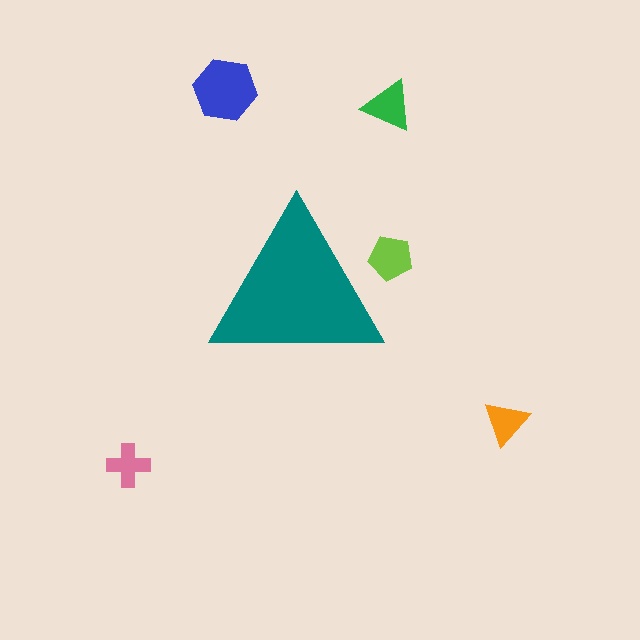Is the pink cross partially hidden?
No, the pink cross is fully visible.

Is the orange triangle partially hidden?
No, the orange triangle is fully visible.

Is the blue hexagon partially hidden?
No, the blue hexagon is fully visible.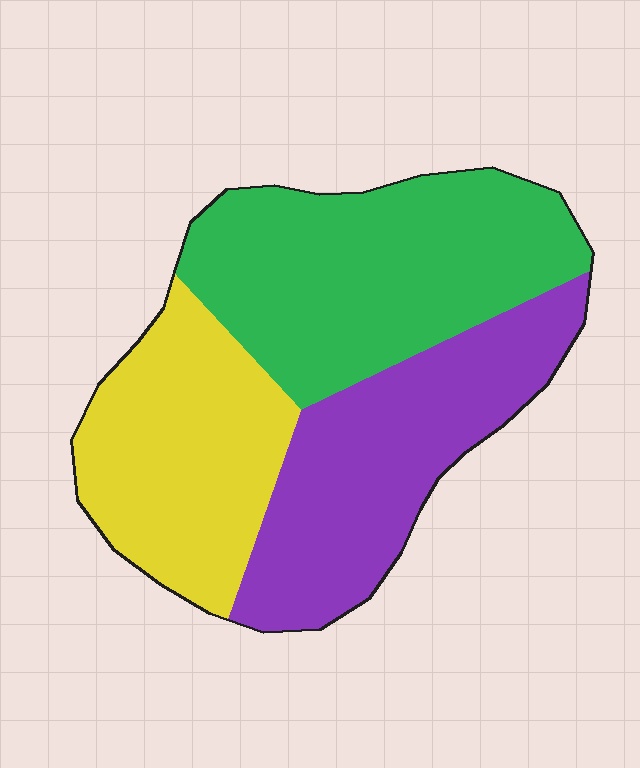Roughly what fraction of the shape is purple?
Purple covers roughly 30% of the shape.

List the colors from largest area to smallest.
From largest to smallest: green, purple, yellow.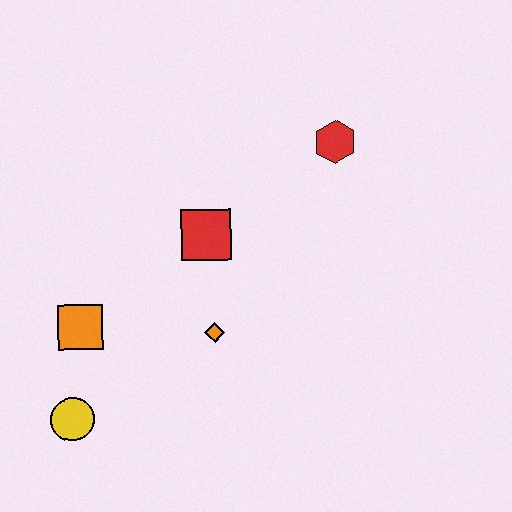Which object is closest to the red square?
The orange diamond is closest to the red square.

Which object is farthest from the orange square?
The red hexagon is farthest from the orange square.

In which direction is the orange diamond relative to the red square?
The orange diamond is below the red square.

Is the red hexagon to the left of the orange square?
No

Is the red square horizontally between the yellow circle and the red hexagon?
Yes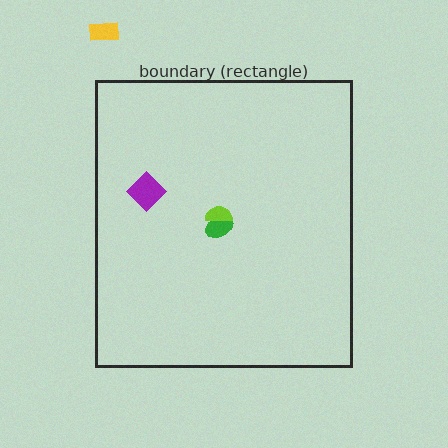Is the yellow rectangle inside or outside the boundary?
Outside.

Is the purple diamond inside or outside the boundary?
Inside.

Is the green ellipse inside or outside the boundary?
Inside.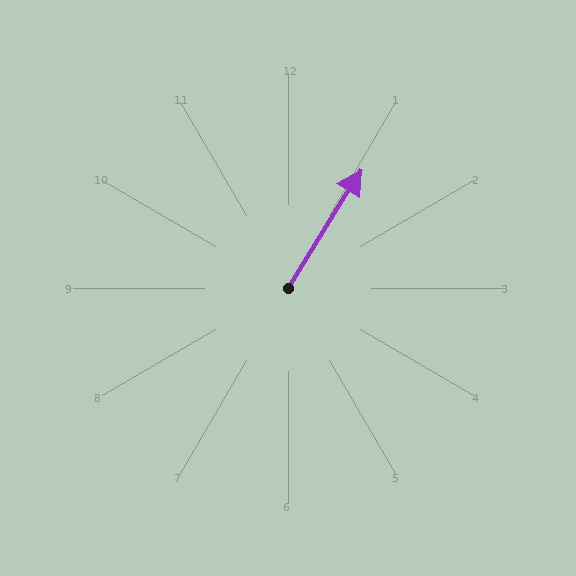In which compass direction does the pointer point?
Northeast.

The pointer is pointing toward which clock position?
Roughly 1 o'clock.